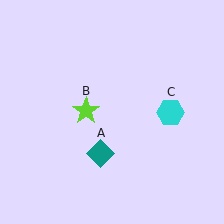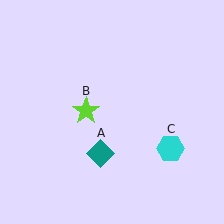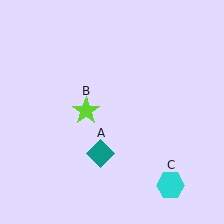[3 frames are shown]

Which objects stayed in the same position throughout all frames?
Teal diamond (object A) and lime star (object B) remained stationary.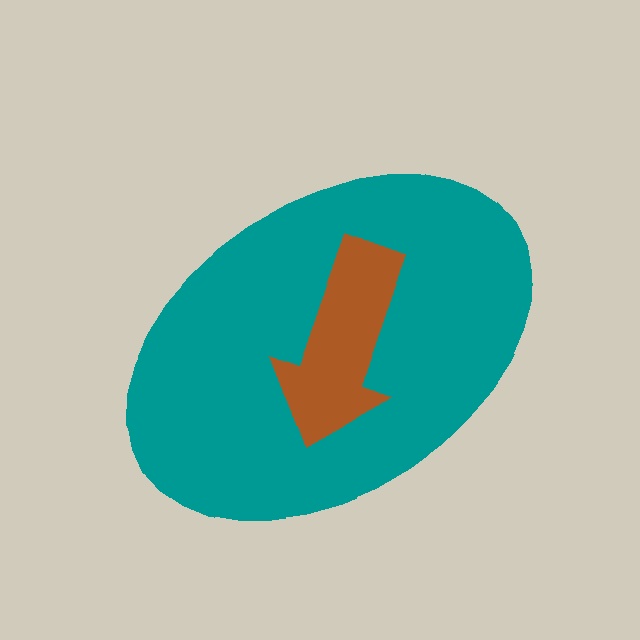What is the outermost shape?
The teal ellipse.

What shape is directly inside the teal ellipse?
The brown arrow.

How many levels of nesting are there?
2.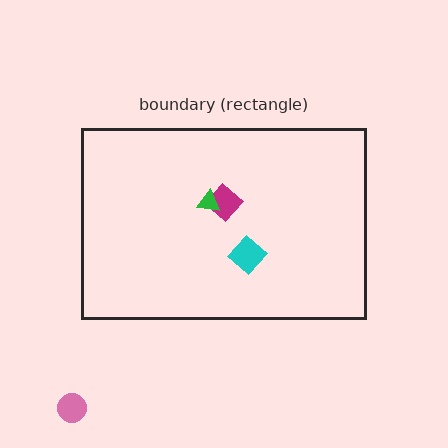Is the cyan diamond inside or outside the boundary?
Inside.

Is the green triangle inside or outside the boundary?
Inside.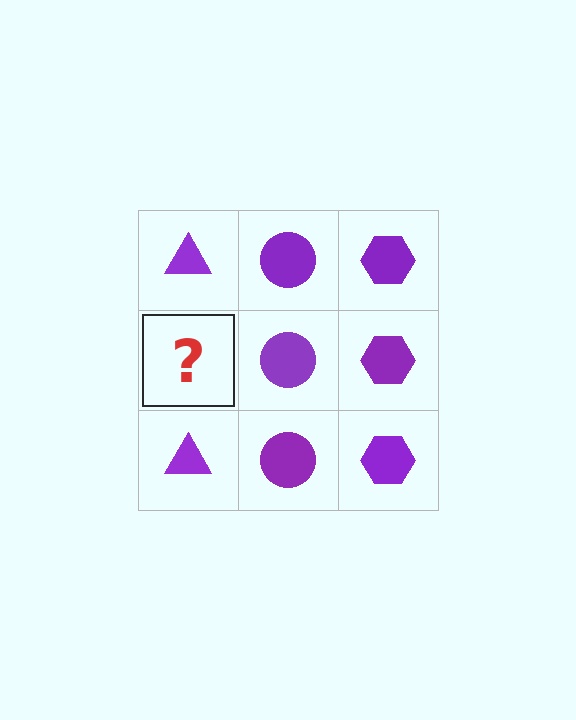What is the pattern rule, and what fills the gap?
The rule is that each column has a consistent shape. The gap should be filled with a purple triangle.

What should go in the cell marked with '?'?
The missing cell should contain a purple triangle.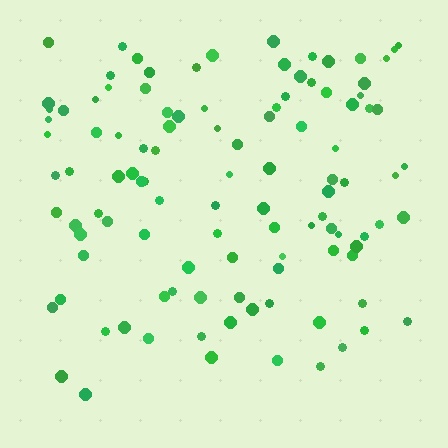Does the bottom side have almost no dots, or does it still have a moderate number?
Still a moderate number, just noticeably fewer than the top.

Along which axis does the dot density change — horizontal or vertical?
Vertical.